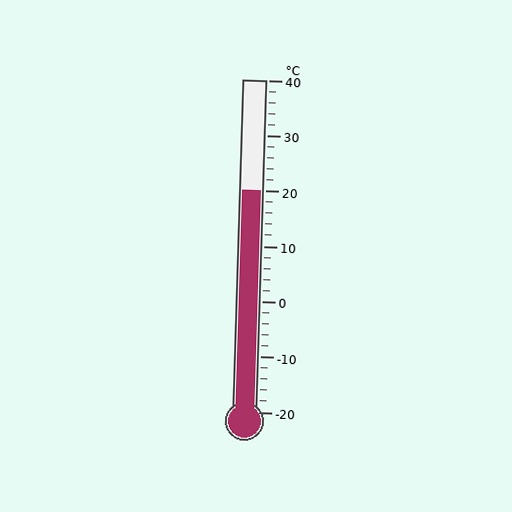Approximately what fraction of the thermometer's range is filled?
The thermometer is filled to approximately 65% of its range.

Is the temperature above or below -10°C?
The temperature is above -10°C.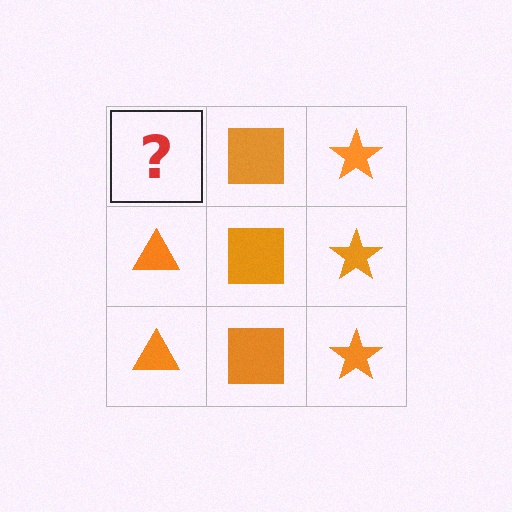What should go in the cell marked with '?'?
The missing cell should contain an orange triangle.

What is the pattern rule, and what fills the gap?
The rule is that each column has a consistent shape. The gap should be filled with an orange triangle.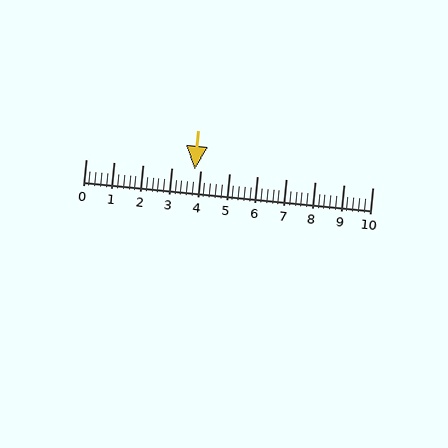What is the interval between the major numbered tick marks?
The major tick marks are spaced 1 units apart.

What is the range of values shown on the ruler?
The ruler shows values from 0 to 10.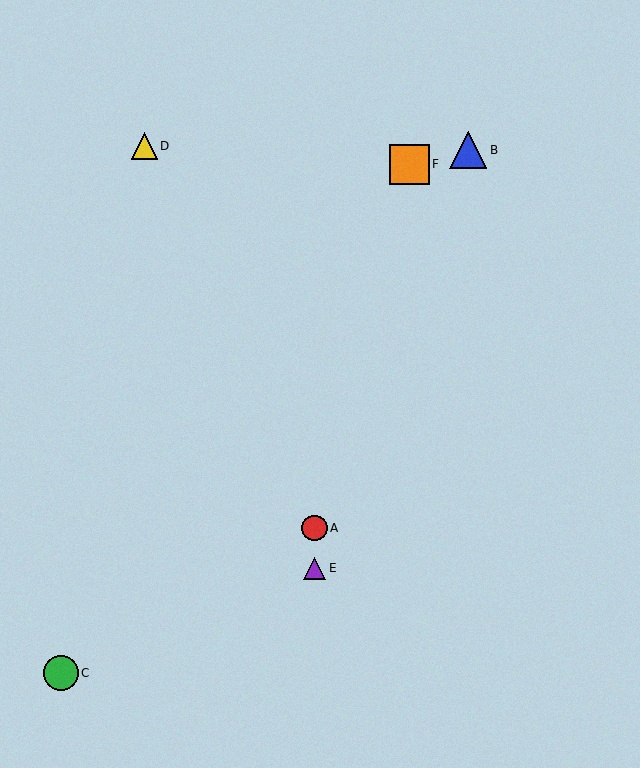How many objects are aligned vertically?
2 objects (A, E) are aligned vertically.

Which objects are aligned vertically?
Objects A, E are aligned vertically.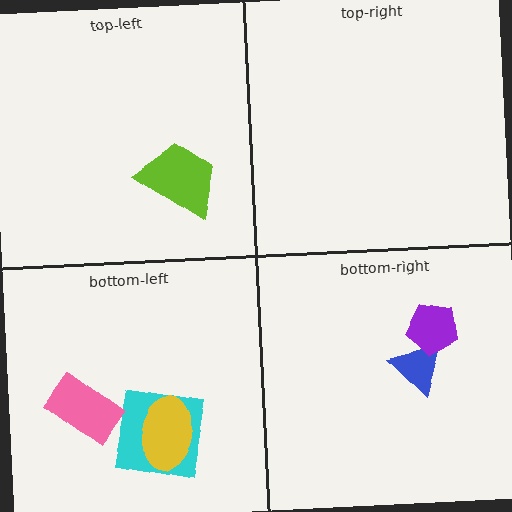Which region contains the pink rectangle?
The bottom-left region.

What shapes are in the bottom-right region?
The blue triangle, the purple pentagon.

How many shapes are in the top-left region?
1.